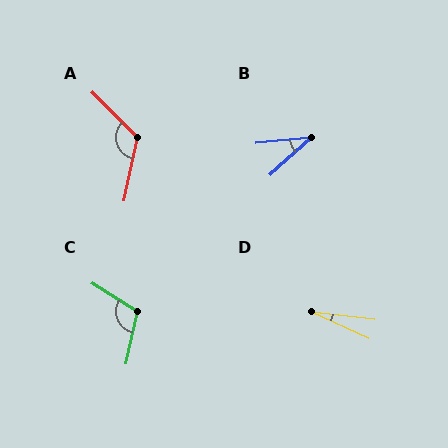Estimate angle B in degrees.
Approximately 37 degrees.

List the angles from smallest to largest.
D (18°), B (37°), C (109°), A (124°).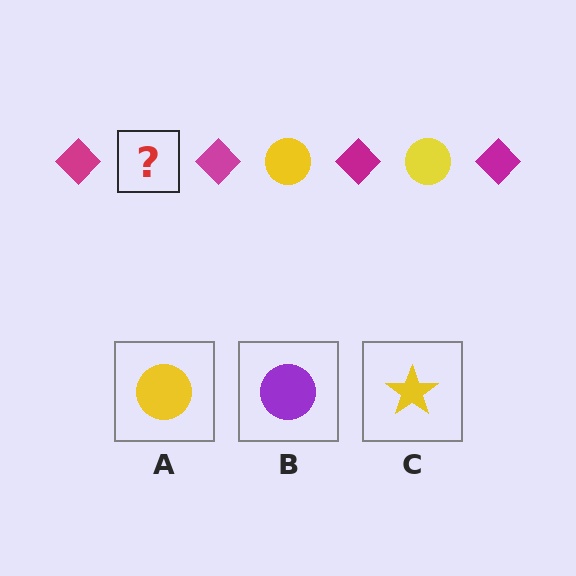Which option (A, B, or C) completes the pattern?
A.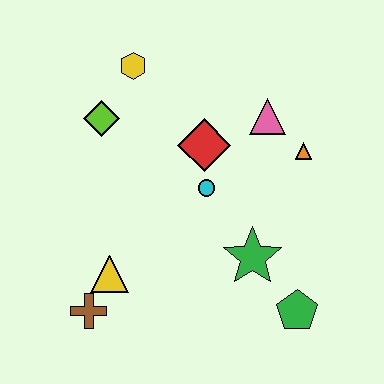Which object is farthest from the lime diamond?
The green pentagon is farthest from the lime diamond.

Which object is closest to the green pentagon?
The green star is closest to the green pentagon.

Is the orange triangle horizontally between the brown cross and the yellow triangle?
No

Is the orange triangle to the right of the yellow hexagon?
Yes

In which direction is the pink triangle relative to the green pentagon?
The pink triangle is above the green pentagon.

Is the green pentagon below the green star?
Yes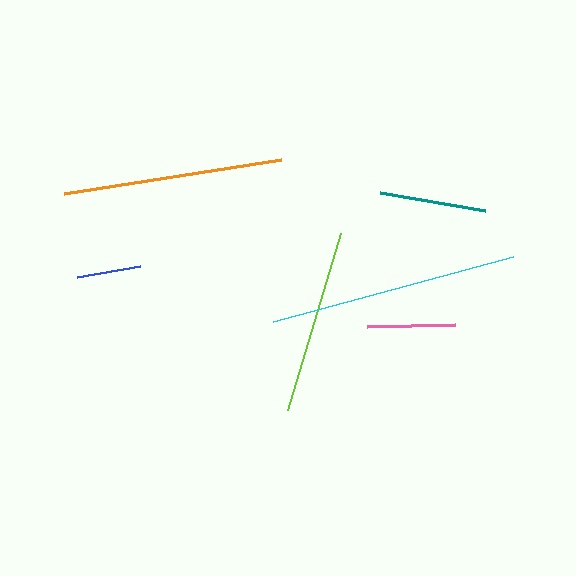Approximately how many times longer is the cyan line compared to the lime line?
The cyan line is approximately 1.3 times the length of the lime line.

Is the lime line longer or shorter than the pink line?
The lime line is longer than the pink line.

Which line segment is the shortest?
The blue line is the shortest at approximately 64 pixels.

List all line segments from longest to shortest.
From longest to shortest: cyan, orange, lime, teal, pink, blue.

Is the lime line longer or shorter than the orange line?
The orange line is longer than the lime line.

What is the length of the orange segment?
The orange segment is approximately 220 pixels long.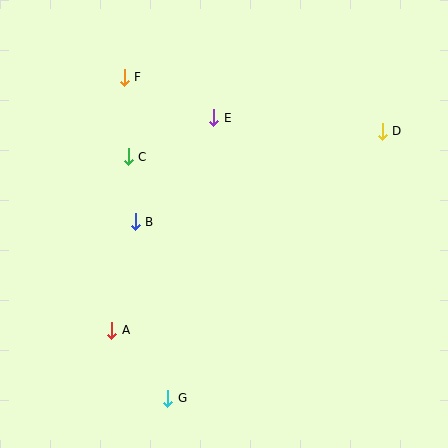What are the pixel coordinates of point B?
Point B is at (135, 222).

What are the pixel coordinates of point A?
Point A is at (112, 330).